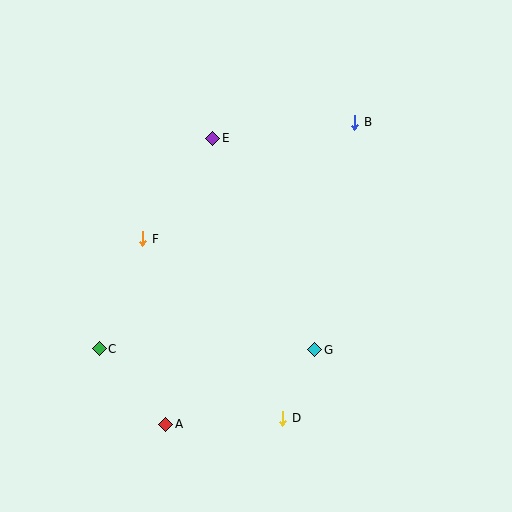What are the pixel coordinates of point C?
Point C is at (99, 349).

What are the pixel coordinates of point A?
Point A is at (166, 424).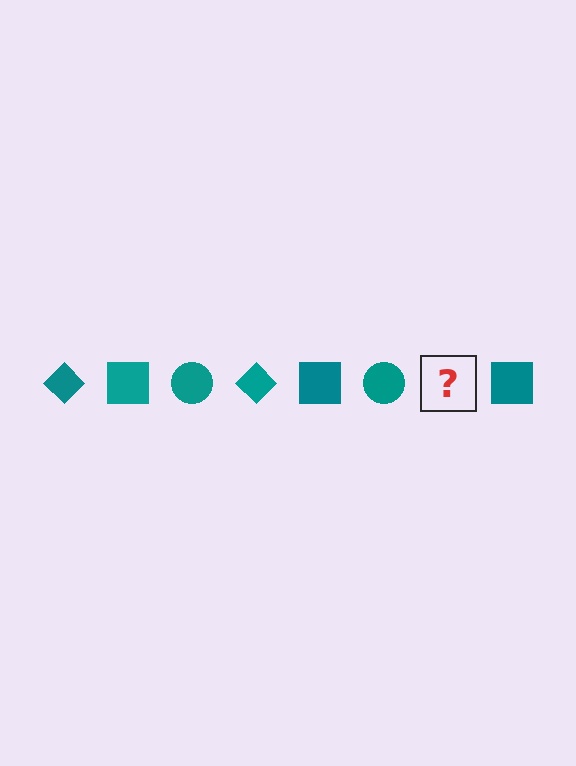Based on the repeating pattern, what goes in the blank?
The blank should be a teal diamond.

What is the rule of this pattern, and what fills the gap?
The rule is that the pattern cycles through diamond, square, circle shapes in teal. The gap should be filled with a teal diamond.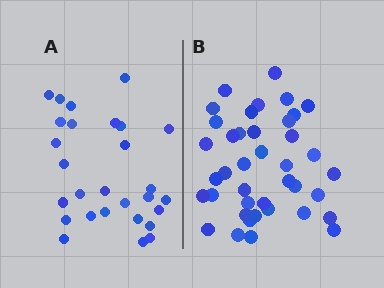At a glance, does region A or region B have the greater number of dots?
Region B (the right region) has more dots.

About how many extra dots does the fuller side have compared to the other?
Region B has roughly 12 or so more dots than region A.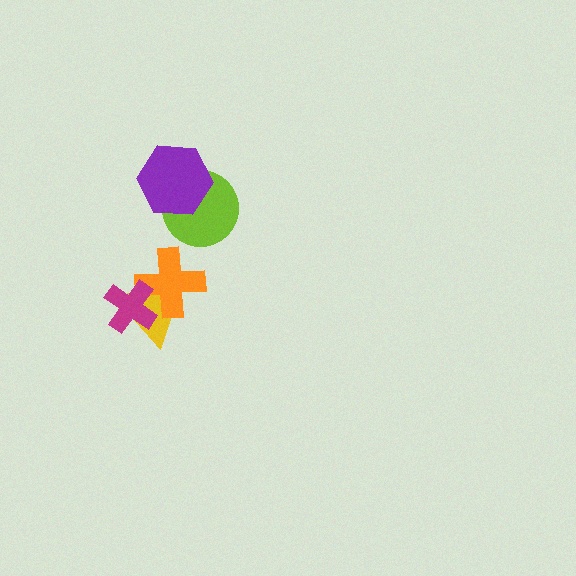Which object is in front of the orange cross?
The magenta cross is in front of the orange cross.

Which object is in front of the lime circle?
The purple hexagon is in front of the lime circle.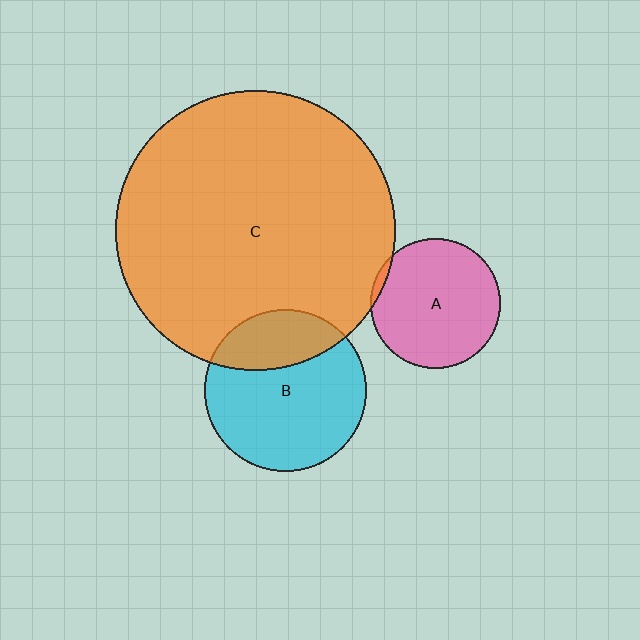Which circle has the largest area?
Circle C (orange).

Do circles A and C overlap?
Yes.